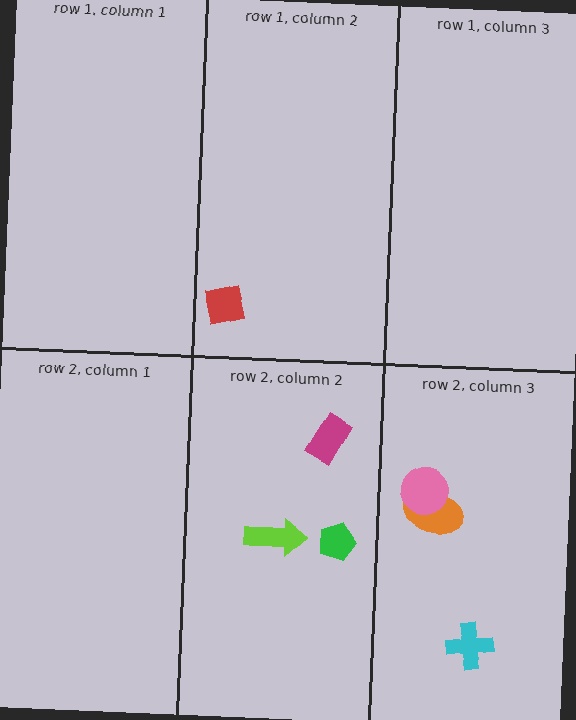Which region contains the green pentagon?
The row 2, column 2 region.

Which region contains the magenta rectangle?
The row 2, column 2 region.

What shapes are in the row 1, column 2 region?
The red square.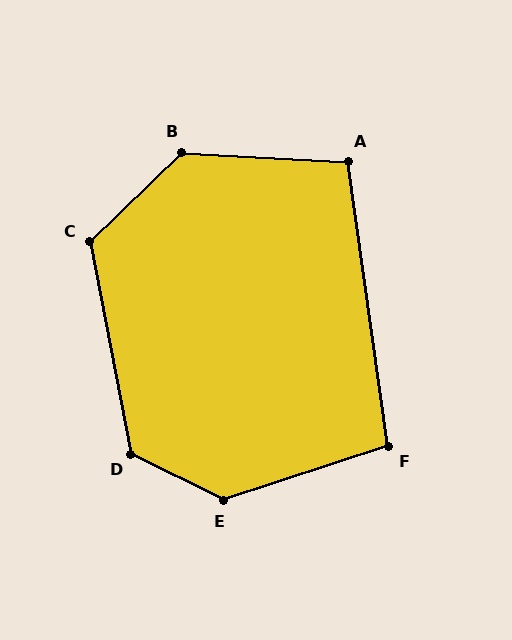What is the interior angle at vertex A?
Approximately 101 degrees (obtuse).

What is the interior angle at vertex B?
Approximately 132 degrees (obtuse).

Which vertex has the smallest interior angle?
F, at approximately 100 degrees.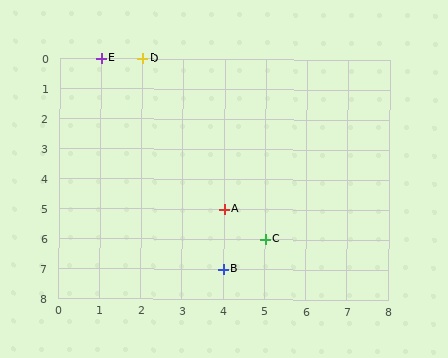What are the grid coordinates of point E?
Point E is at grid coordinates (1, 0).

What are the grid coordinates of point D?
Point D is at grid coordinates (2, 0).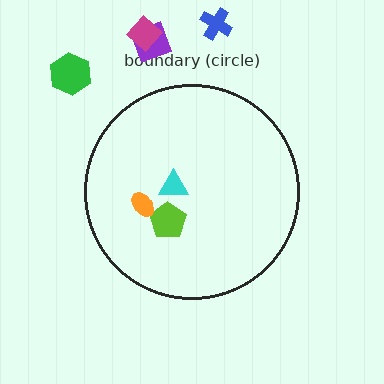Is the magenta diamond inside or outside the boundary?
Outside.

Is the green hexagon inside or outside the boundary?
Outside.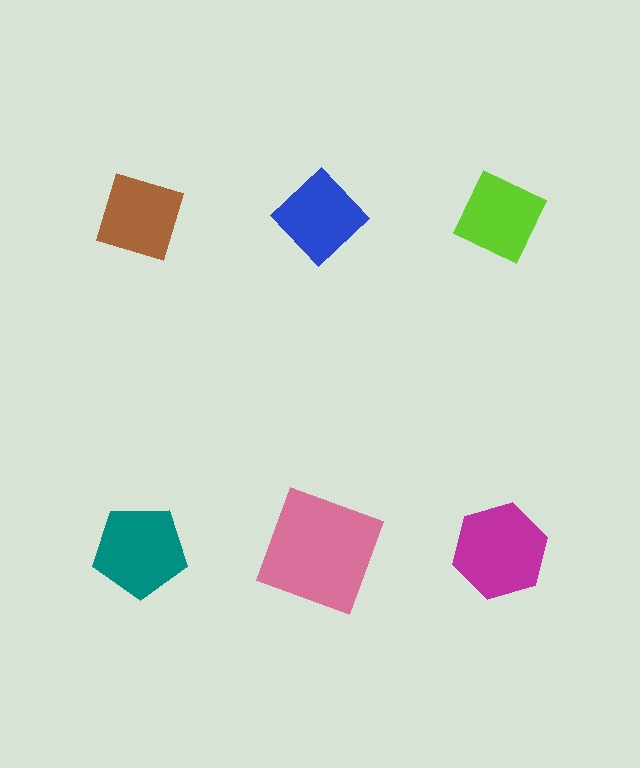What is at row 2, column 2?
A pink square.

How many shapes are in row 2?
3 shapes.